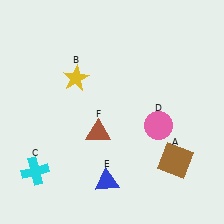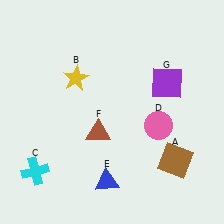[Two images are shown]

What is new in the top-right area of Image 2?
A purple square (G) was added in the top-right area of Image 2.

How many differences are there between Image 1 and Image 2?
There is 1 difference between the two images.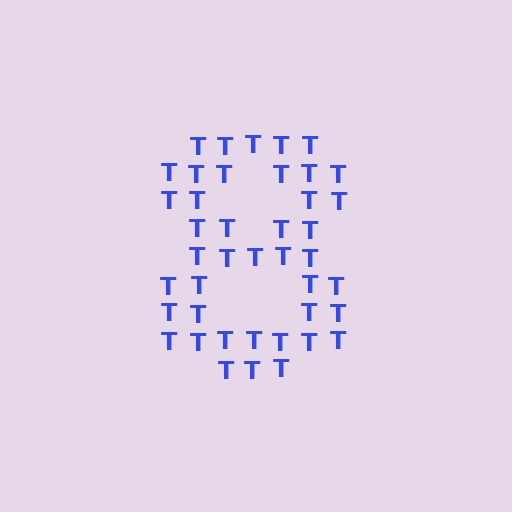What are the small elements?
The small elements are letter T's.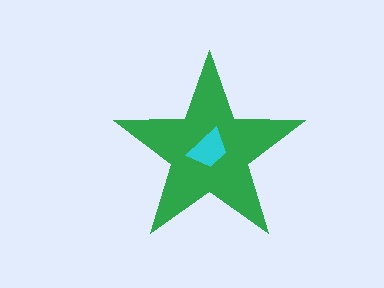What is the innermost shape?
The cyan trapezoid.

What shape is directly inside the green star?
The cyan trapezoid.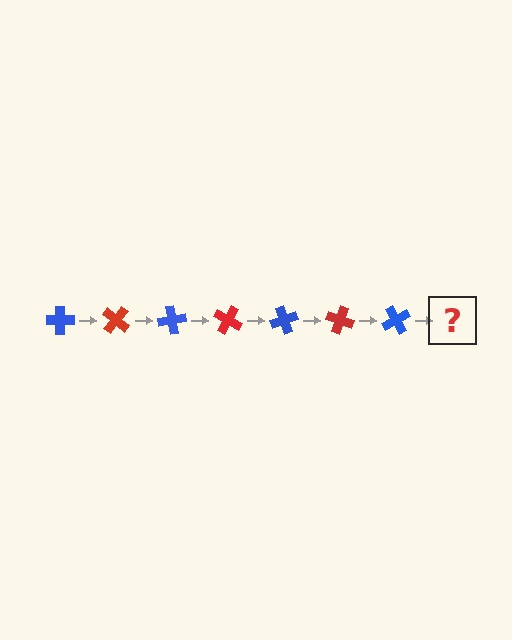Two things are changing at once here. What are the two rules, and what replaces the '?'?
The two rules are that it rotates 40 degrees each step and the color cycles through blue and red. The '?' should be a red cross, rotated 280 degrees from the start.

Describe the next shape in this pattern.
It should be a red cross, rotated 280 degrees from the start.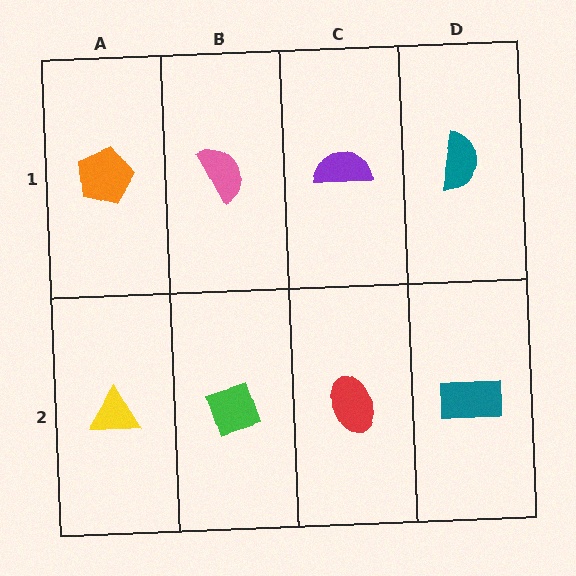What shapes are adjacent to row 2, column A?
An orange pentagon (row 1, column A), a green diamond (row 2, column B).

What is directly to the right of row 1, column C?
A teal semicircle.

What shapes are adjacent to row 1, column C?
A red ellipse (row 2, column C), a pink semicircle (row 1, column B), a teal semicircle (row 1, column D).